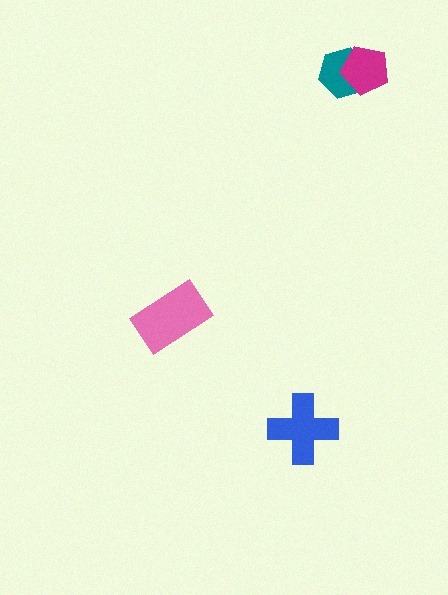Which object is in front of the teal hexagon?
The magenta pentagon is in front of the teal hexagon.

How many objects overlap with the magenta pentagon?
1 object overlaps with the magenta pentagon.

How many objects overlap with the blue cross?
0 objects overlap with the blue cross.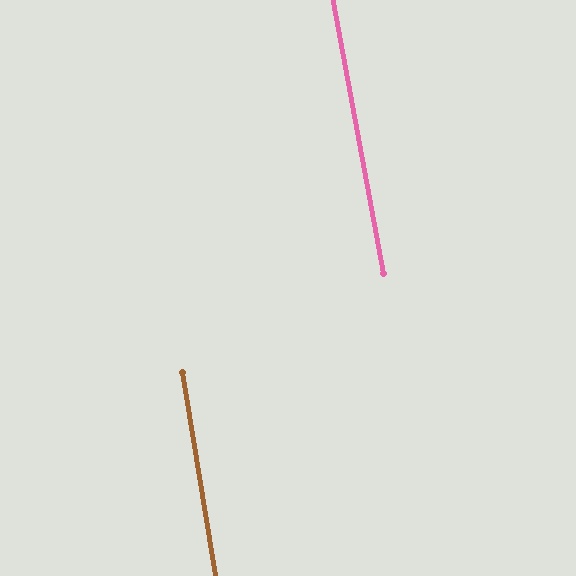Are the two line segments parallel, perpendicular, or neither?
Parallel — their directions differ by only 1.1°.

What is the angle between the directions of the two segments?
Approximately 1 degree.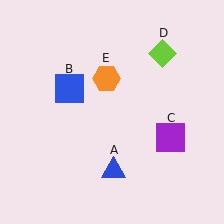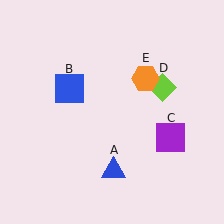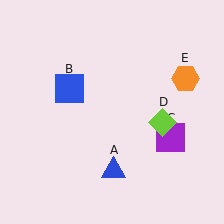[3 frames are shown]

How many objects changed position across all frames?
2 objects changed position: lime diamond (object D), orange hexagon (object E).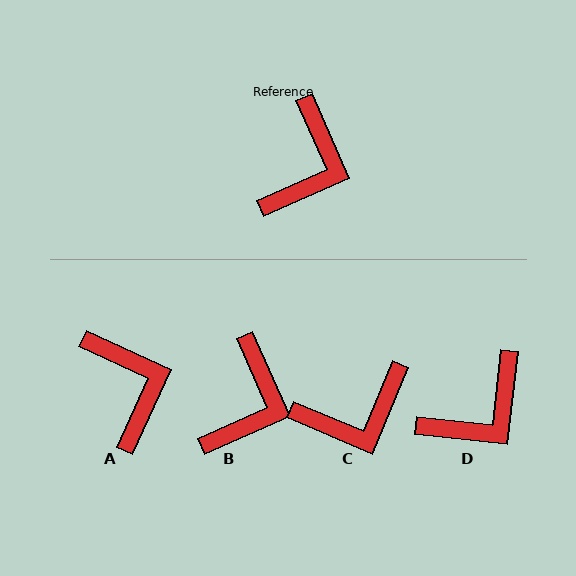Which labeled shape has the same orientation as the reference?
B.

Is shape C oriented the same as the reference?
No, it is off by about 46 degrees.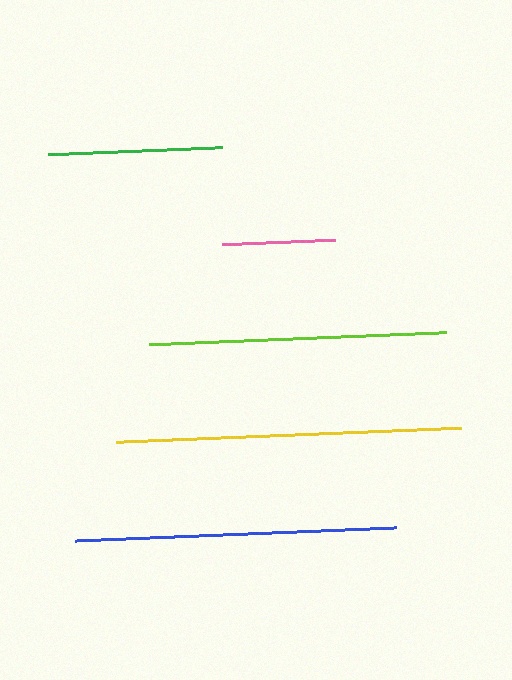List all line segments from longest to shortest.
From longest to shortest: yellow, blue, lime, green, pink.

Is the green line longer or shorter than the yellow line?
The yellow line is longer than the green line.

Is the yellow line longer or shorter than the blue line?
The yellow line is longer than the blue line.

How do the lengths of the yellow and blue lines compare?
The yellow and blue lines are approximately the same length.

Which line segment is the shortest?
The pink line is the shortest at approximately 113 pixels.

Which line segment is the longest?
The yellow line is the longest at approximately 346 pixels.